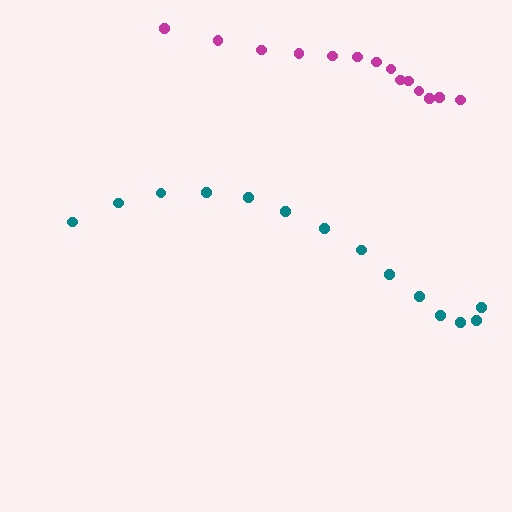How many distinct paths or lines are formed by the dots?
There are 2 distinct paths.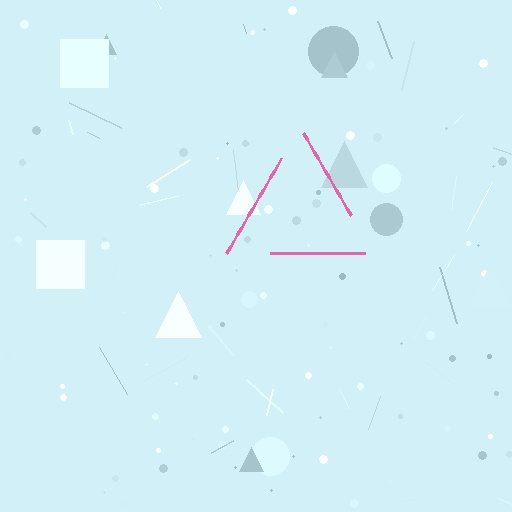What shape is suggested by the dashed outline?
The dashed outline suggests a triangle.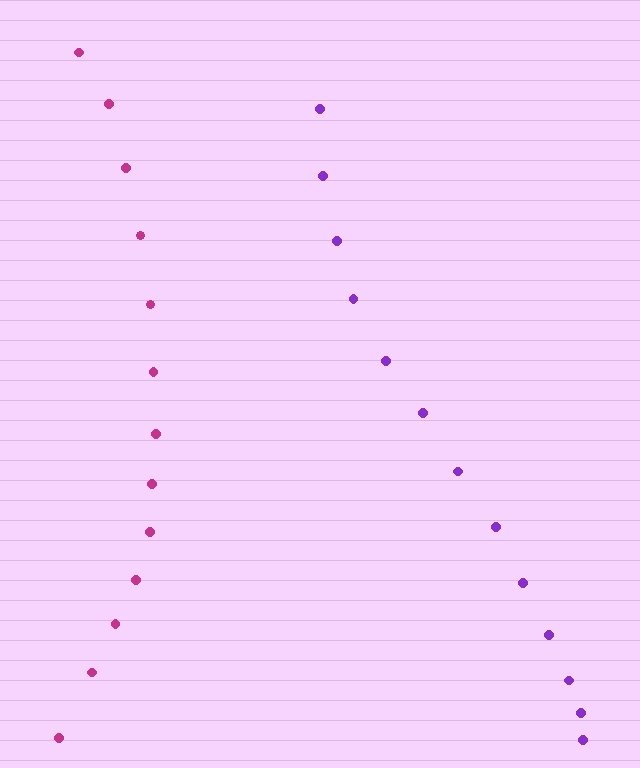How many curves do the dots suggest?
There are 2 distinct paths.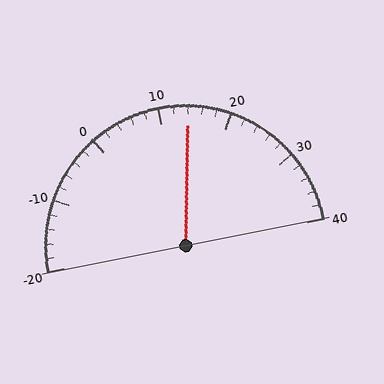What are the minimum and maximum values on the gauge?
The gauge ranges from -20 to 40.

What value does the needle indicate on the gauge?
The needle indicates approximately 14.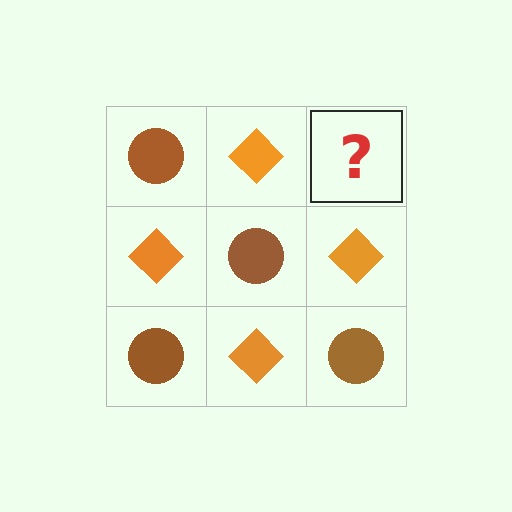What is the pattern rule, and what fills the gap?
The rule is that it alternates brown circle and orange diamond in a checkerboard pattern. The gap should be filled with a brown circle.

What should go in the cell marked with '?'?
The missing cell should contain a brown circle.